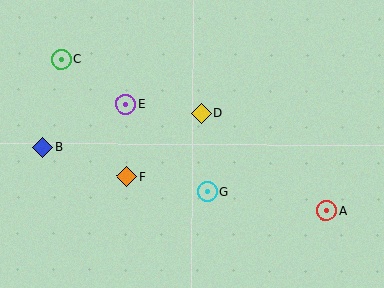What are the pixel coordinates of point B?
Point B is at (43, 147).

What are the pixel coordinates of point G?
Point G is at (207, 192).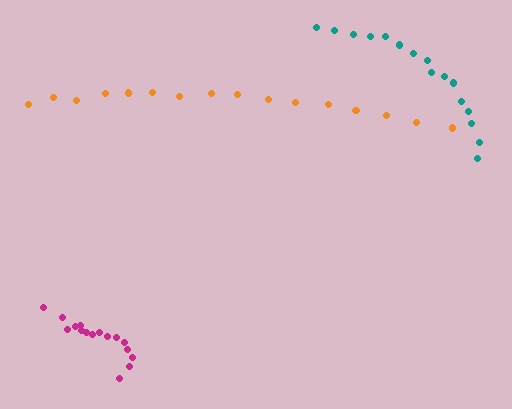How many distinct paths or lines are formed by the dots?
There are 3 distinct paths.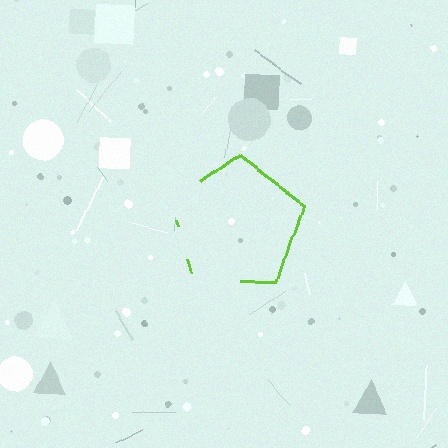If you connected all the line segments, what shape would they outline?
They would outline a pentagon.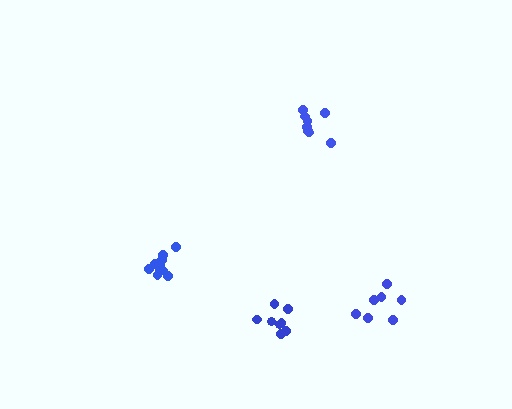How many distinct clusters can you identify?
There are 4 distinct clusters.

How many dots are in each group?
Group 1: 8 dots, Group 2: 11 dots, Group 3: 8 dots, Group 4: 7 dots (34 total).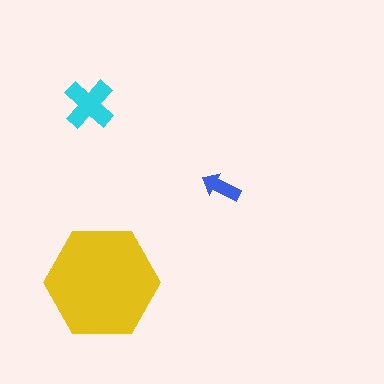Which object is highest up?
The cyan cross is topmost.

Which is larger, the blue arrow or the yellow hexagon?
The yellow hexagon.